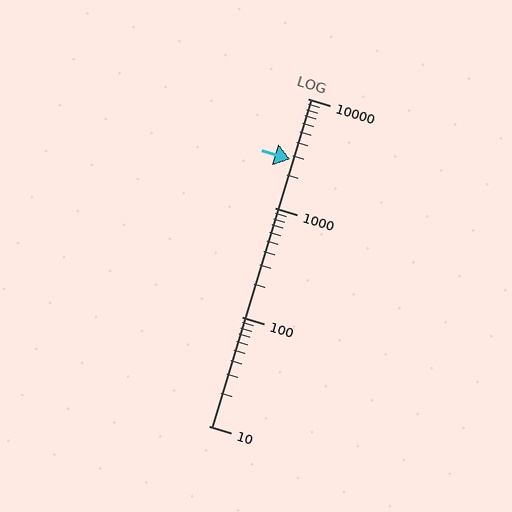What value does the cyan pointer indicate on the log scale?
The pointer indicates approximately 2800.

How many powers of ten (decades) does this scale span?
The scale spans 3 decades, from 10 to 10000.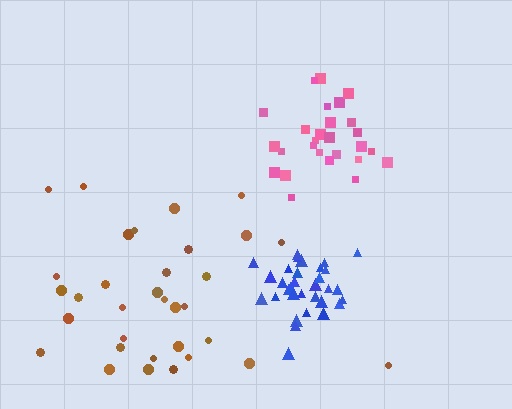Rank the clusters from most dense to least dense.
blue, pink, brown.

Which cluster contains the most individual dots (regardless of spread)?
Blue (33).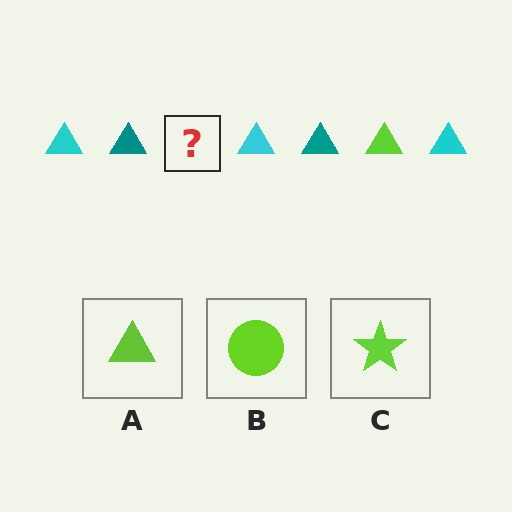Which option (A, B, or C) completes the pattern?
A.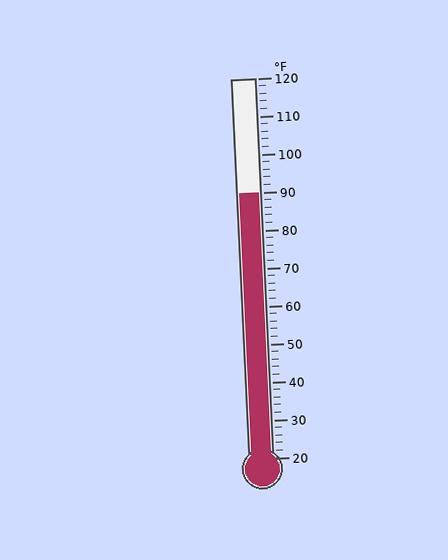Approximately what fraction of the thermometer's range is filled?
The thermometer is filled to approximately 70% of its range.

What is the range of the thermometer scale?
The thermometer scale ranges from 20°F to 120°F.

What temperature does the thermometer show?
The thermometer shows approximately 90°F.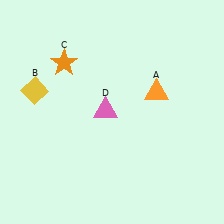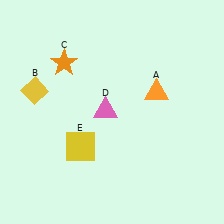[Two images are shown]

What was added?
A yellow square (E) was added in Image 2.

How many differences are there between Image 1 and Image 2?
There is 1 difference between the two images.